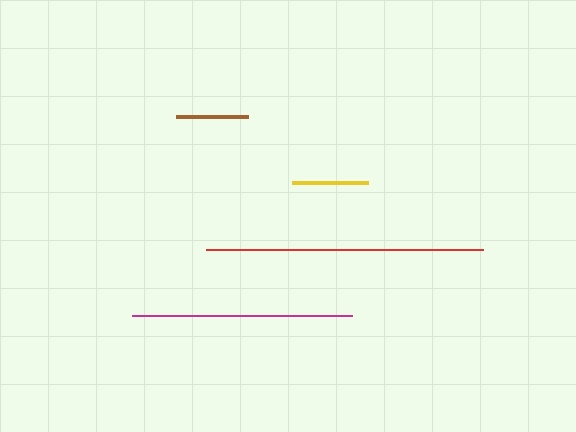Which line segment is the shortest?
The brown line is the shortest at approximately 72 pixels.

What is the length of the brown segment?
The brown segment is approximately 72 pixels long.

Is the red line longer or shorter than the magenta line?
The red line is longer than the magenta line.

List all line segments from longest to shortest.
From longest to shortest: red, magenta, yellow, brown.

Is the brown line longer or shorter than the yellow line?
The yellow line is longer than the brown line.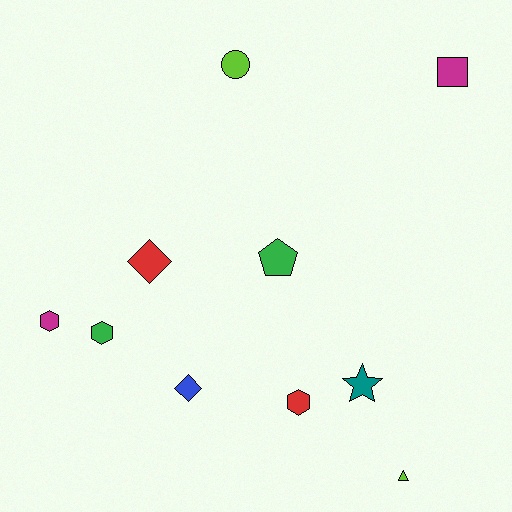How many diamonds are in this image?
There are 2 diamonds.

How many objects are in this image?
There are 10 objects.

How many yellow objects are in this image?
There are no yellow objects.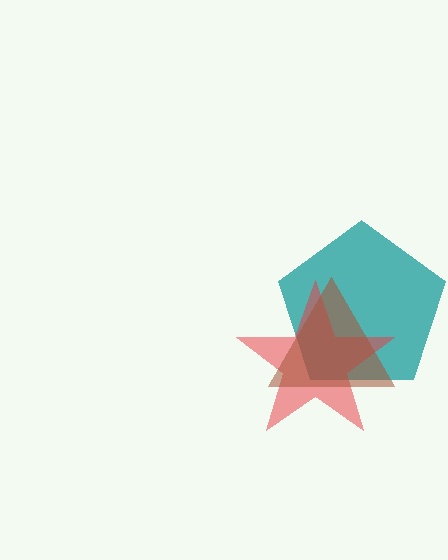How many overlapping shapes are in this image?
There are 3 overlapping shapes in the image.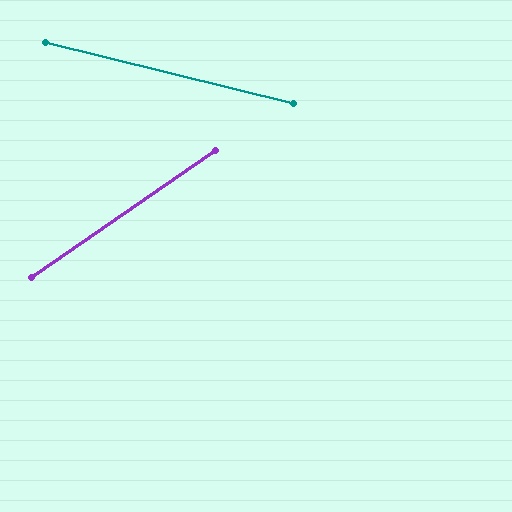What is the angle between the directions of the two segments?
Approximately 49 degrees.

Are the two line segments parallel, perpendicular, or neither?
Neither parallel nor perpendicular — they differ by about 49°.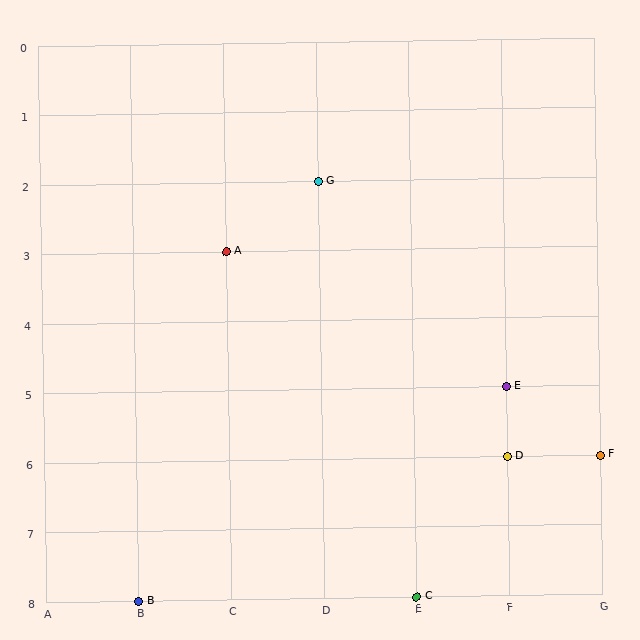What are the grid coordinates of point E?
Point E is at grid coordinates (F, 5).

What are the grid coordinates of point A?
Point A is at grid coordinates (C, 3).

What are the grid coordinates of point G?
Point G is at grid coordinates (D, 2).